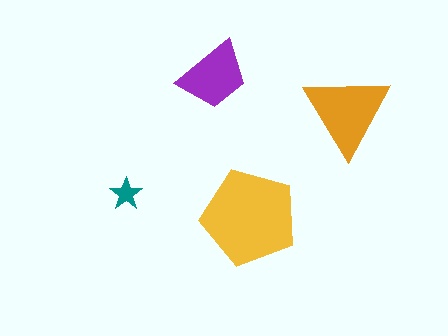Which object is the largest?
The yellow pentagon.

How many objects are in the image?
There are 4 objects in the image.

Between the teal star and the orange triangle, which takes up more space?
The orange triangle.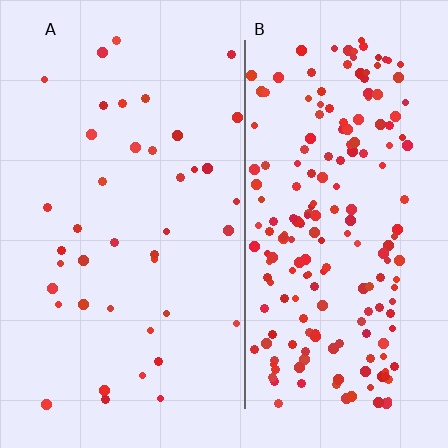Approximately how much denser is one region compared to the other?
Approximately 4.9× — region B over region A.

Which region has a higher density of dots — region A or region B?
B (the right).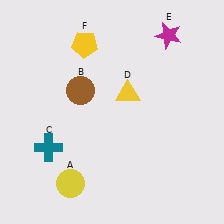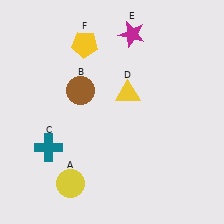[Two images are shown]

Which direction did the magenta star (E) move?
The magenta star (E) moved left.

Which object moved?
The magenta star (E) moved left.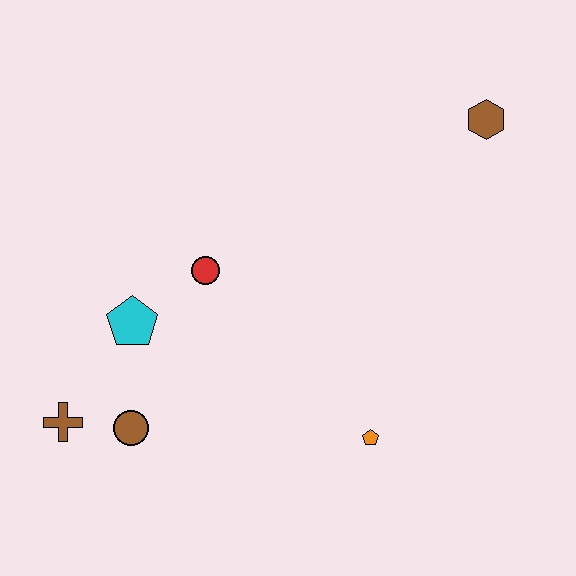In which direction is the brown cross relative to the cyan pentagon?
The brown cross is below the cyan pentagon.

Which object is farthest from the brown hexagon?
The brown cross is farthest from the brown hexagon.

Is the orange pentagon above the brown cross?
No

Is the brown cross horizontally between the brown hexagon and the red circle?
No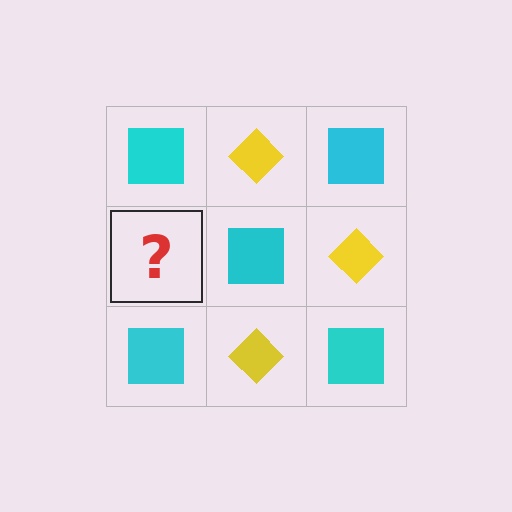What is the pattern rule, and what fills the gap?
The rule is that it alternates cyan square and yellow diamond in a checkerboard pattern. The gap should be filled with a yellow diamond.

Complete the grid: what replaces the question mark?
The question mark should be replaced with a yellow diamond.